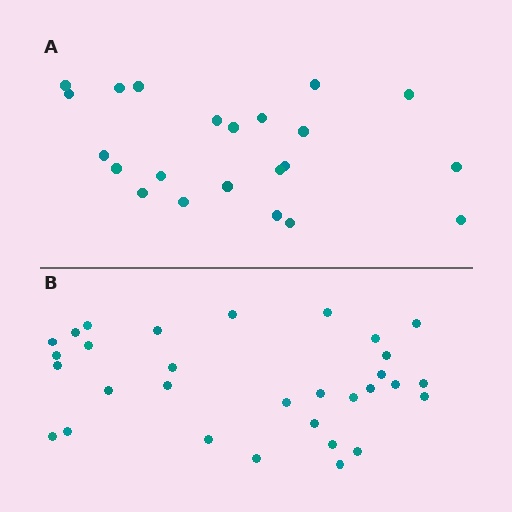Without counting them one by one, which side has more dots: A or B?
Region B (the bottom region) has more dots.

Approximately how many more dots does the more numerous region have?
Region B has roughly 8 or so more dots than region A.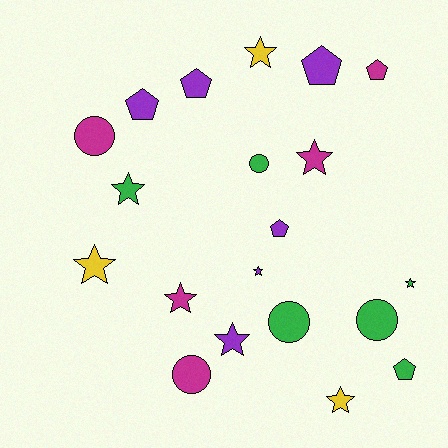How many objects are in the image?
There are 20 objects.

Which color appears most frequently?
Green, with 6 objects.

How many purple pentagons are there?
There are 4 purple pentagons.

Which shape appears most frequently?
Star, with 9 objects.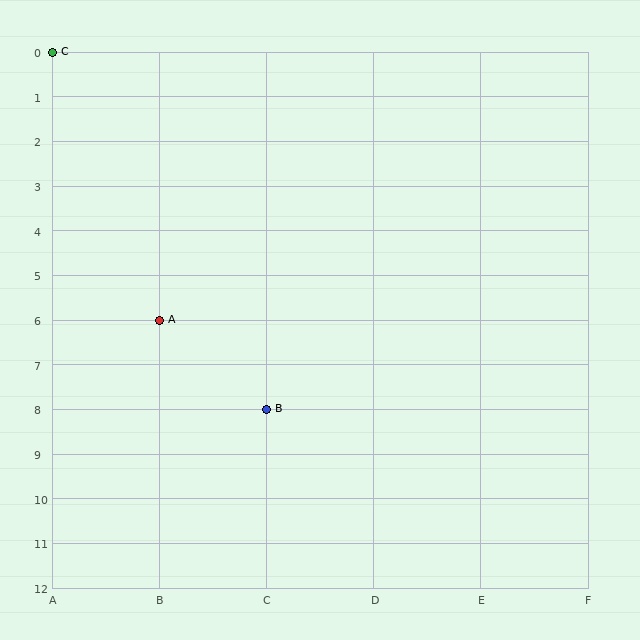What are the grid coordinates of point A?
Point A is at grid coordinates (B, 6).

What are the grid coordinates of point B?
Point B is at grid coordinates (C, 8).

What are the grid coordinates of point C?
Point C is at grid coordinates (A, 0).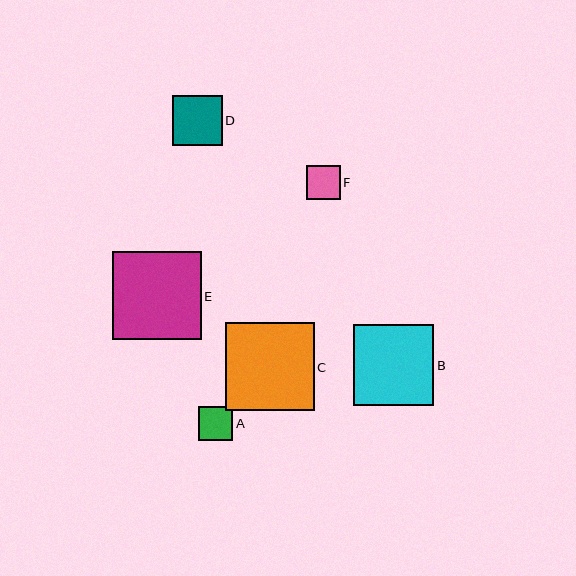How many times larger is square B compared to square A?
Square B is approximately 2.4 times the size of square A.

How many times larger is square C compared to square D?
Square C is approximately 1.8 times the size of square D.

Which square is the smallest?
Square F is the smallest with a size of approximately 33 pixels.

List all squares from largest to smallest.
From largest to smallest: C, E, B, D, A, F.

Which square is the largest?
Square C is the largest with a size of approximately 89 pixels.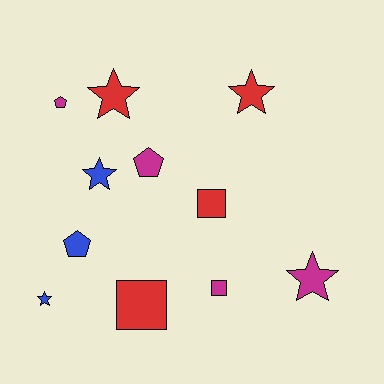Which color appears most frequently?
Red, with 4 objects.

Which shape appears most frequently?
Star, with 5 objects.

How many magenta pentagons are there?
There are 2 magenta pentagons.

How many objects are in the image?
There are 11 objects.